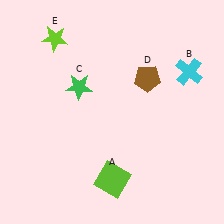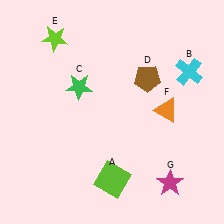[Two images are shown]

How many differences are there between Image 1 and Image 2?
There are 2 differences between the two images.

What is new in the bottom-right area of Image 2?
A magenta star (G) was added in the bottom-right area of Image 2.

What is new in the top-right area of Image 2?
An orange triangle (F) was added in the top-right area of Image 2.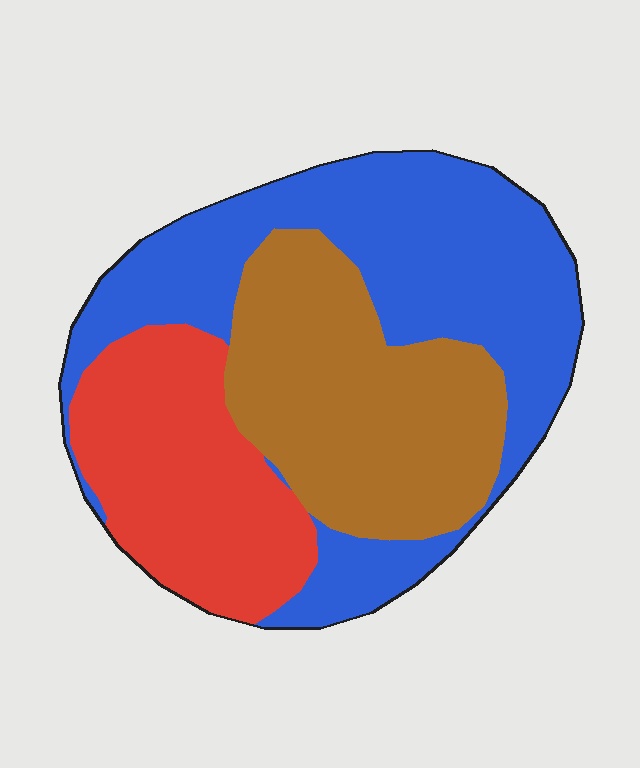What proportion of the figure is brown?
Brown takes up about one third (1/3) of the figure.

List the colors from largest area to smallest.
From largest to smallest: blue, brown, red.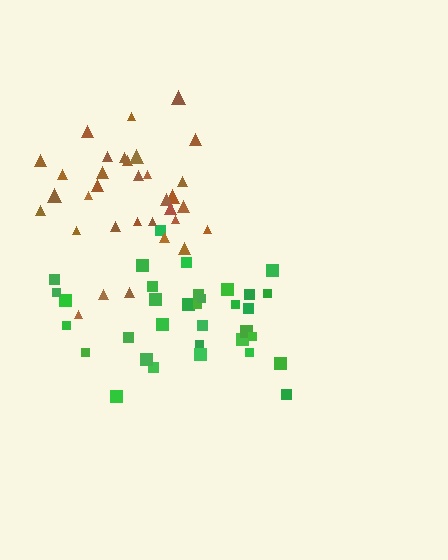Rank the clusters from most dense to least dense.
brown, green.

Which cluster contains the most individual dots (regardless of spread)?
Green (35).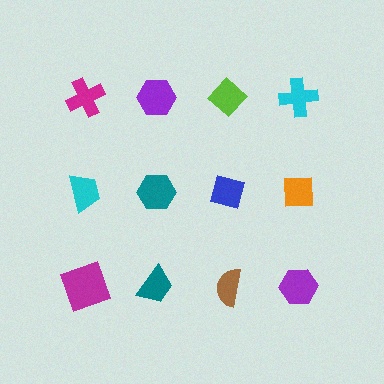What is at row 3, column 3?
A brown semicircle.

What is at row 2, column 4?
An orange square.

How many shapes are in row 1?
4 shapes.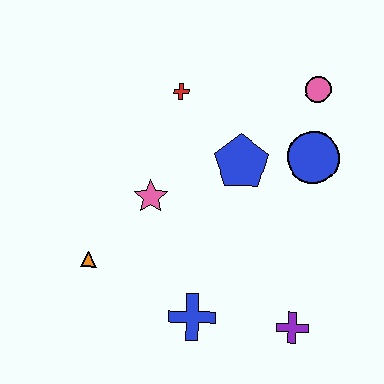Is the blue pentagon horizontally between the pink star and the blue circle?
Yes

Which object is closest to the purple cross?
The blue cross is closest to the purple cross.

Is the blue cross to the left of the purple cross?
Yes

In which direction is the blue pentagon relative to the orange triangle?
The blue pentagon is to the right of the orange triangle.